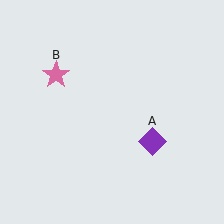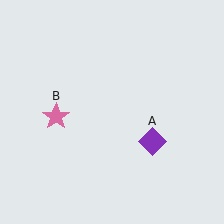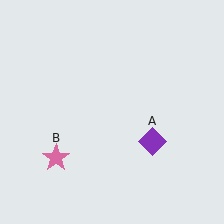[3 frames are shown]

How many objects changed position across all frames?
1 object changed position: pink star (object B).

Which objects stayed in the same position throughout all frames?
Purple diamond (object A) remained stationary.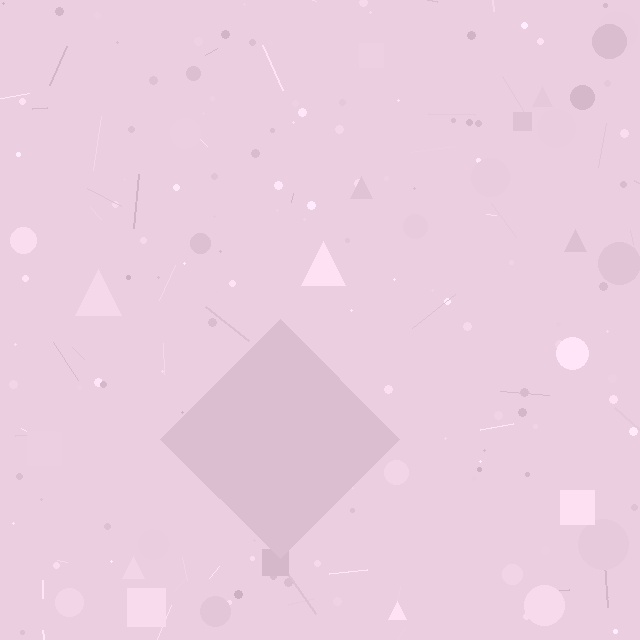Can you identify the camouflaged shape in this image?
The camouflaged shape is a diamond.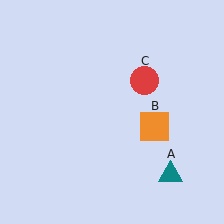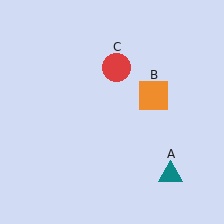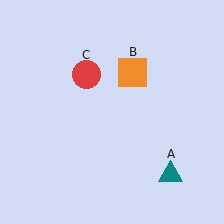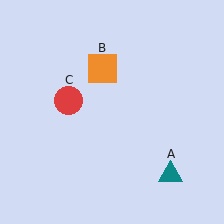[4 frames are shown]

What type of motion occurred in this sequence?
The orange square (object B), red circle (object C) rotated counterclockwise around the center of the scene.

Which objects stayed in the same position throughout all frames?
Teal triangle (object A) remained stationary.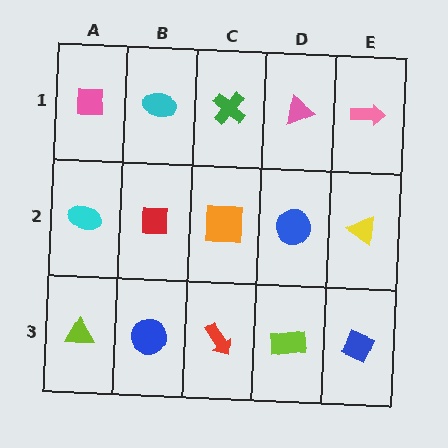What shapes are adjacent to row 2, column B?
A cyan ellipse (row 1, column B), a blue circle (row 3, column B), a cyan ellipse (row 2, column A), an orange square (row 2, column C).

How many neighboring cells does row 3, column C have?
3.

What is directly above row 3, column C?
An orange square.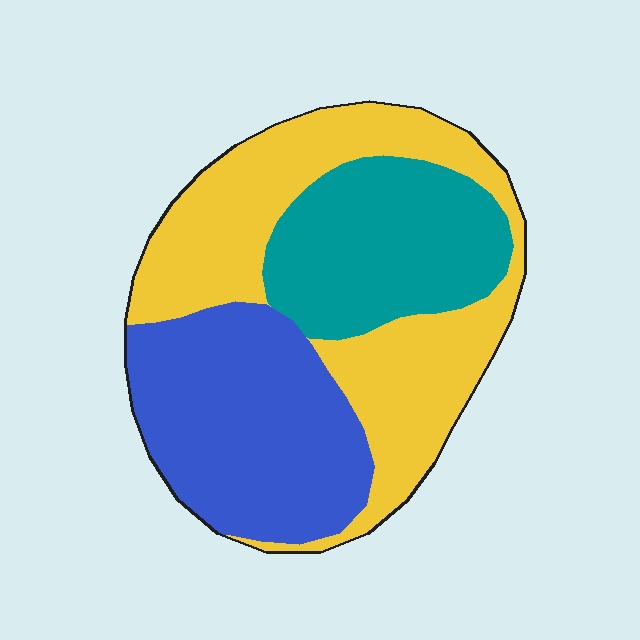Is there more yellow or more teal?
Yellow.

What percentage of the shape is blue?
Blue takes up about one third (1/3) of the shape.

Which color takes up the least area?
Teal, at roughly 25%.